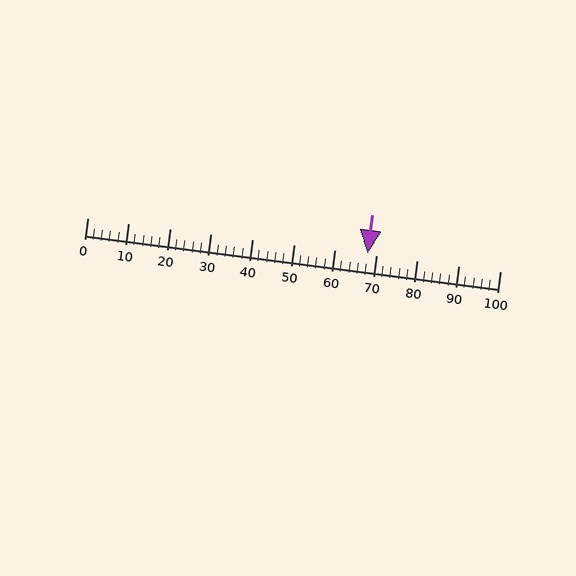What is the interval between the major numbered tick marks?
The major tick marks are spaced 10 units apart.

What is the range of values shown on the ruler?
The ruler shows values from 0 to 100.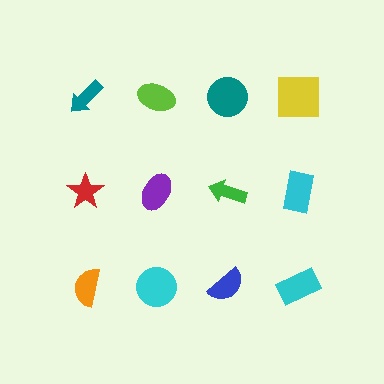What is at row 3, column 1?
An orange semicircle.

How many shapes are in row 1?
4 shapes.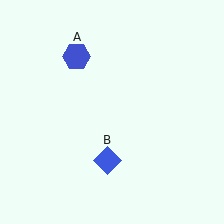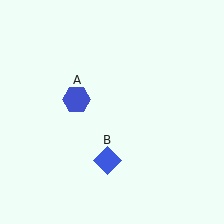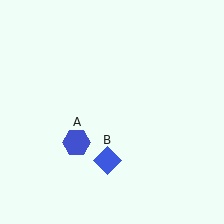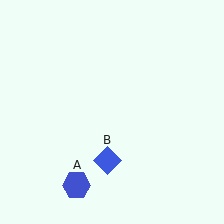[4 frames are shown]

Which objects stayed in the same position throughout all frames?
Blue diamond (object B) remained stationary.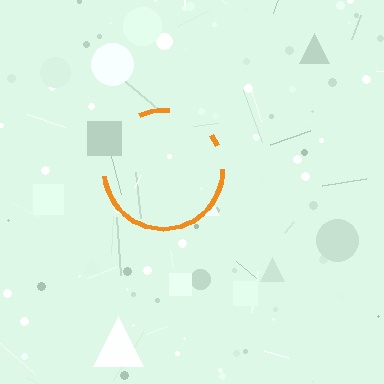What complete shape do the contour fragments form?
The contour fragments form a circle.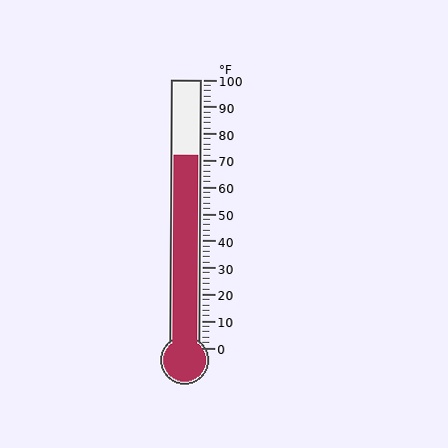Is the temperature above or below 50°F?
The temperature is above 50°F.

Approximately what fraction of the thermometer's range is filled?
The thermometer is filled to approximately 70% of its range.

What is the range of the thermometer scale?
The thermometer scale ranges from 0°F to 100°F.